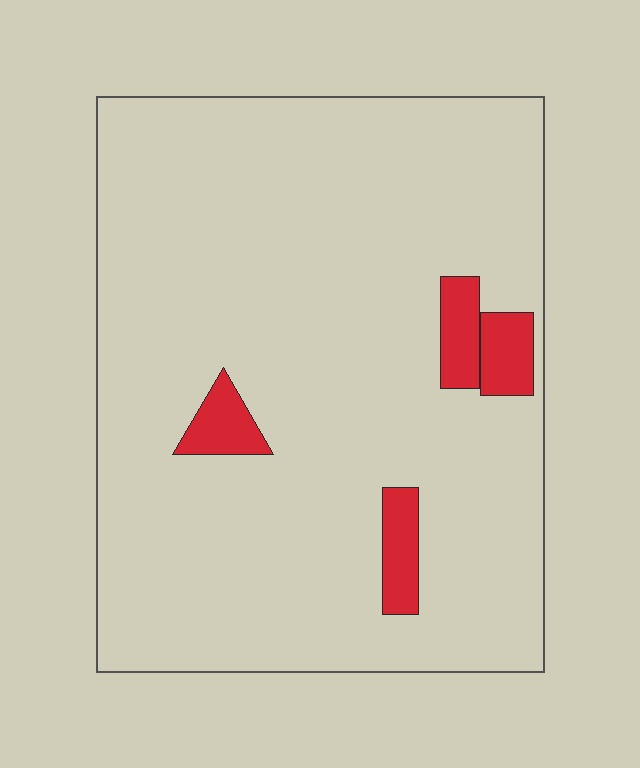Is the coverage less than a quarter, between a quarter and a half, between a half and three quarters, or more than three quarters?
Less than a quarter.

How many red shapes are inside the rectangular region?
4.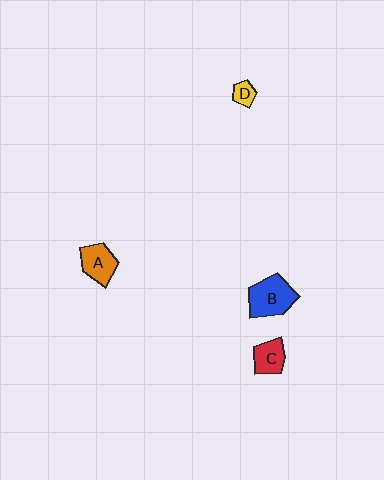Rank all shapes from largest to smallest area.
From largest to smallest: B (blue), A (orange), C (red), D (yellow).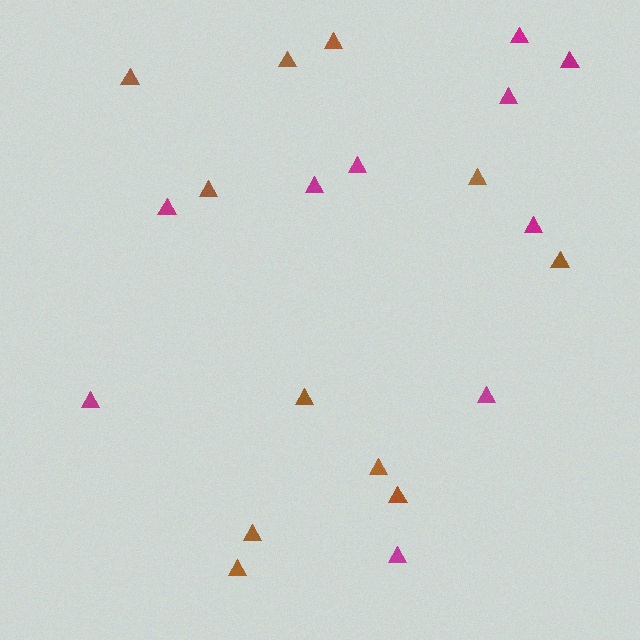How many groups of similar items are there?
There are 2 groups: one group of brown triangles (11) and one group of magenta triangles (10).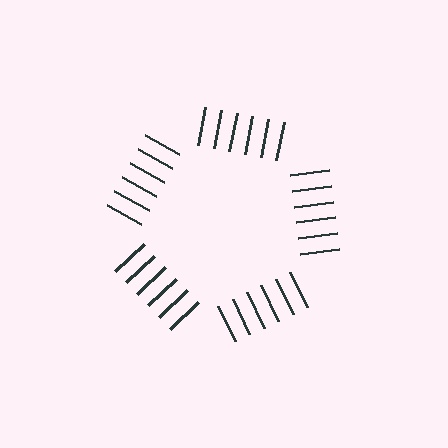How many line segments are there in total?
30 — 6 along each of the 5 edges.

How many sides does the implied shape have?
5 sides — the line-ends trace a pentagon.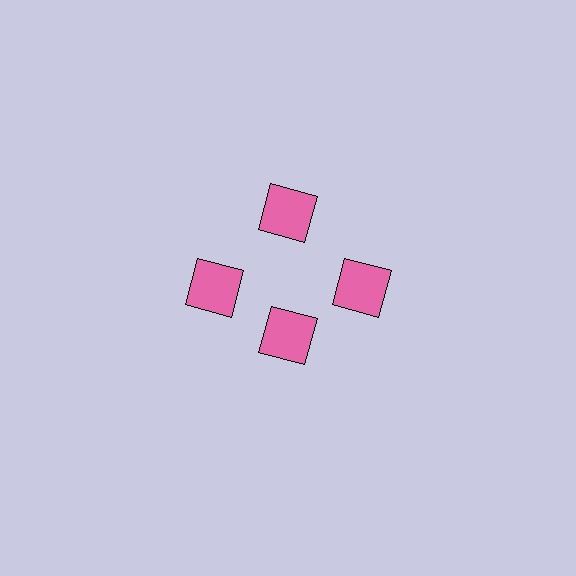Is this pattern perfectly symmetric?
No. The 4 pink squares are arranged in a ring, but one element near the 6 o'clock position is pulled inward toward the center, breaking the 4-fold rotational symmetry.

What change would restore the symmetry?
The symmetry would be restored by moving it outward, back onto the ring so that all 4 squares sit at equal angles and equal distance from the center.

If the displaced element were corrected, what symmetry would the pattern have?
It would have 4-fold rotational symmetry — the pattern would map onto itself every 90 degrees.